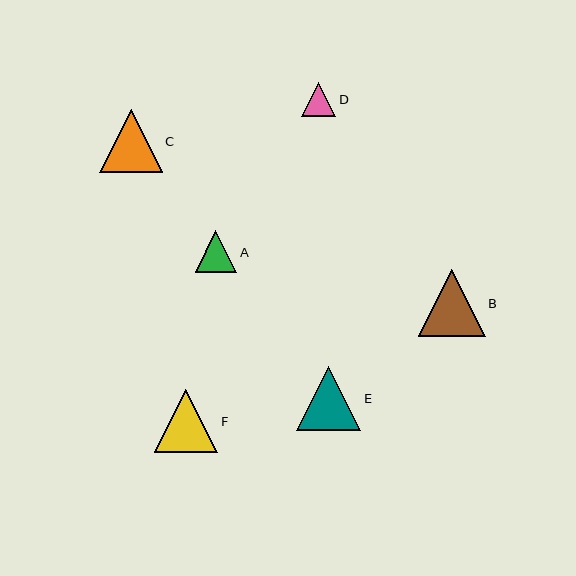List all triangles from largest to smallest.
From largest to smallest: B, E, F, C, A, D.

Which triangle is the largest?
Triangle B is the largest with a size of approximately 67 pixels.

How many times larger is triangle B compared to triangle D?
Triangle B is approximately 2.0 times the size of triangle D.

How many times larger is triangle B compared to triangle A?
Triangle B is approximately 1.6 times the size of triangle A.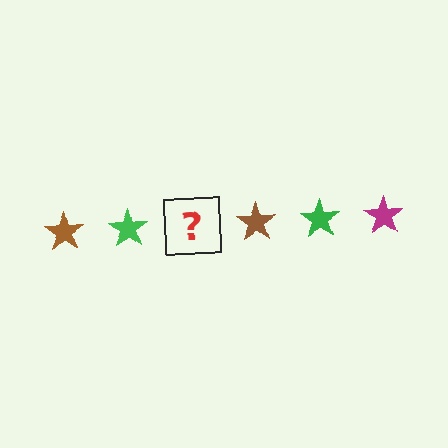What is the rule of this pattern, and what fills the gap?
The rule is that the pattern cycles through brown, green, magenta stars. The gap should be filled with a magenta star.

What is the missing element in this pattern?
The missing element is a magenta star.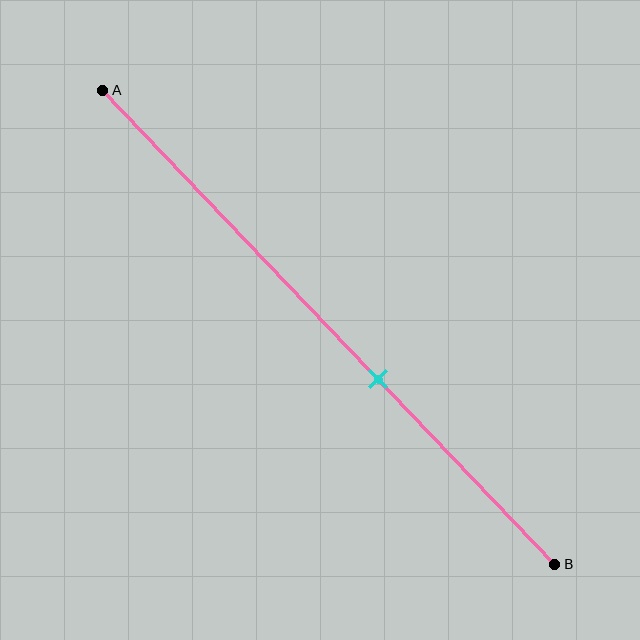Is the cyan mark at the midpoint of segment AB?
No, the mark is at about 60% from A, not at the 50% midpoint.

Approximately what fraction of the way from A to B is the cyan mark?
The cyan mark is approximately 60% of the way from A to B.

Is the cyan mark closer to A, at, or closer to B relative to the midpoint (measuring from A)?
The cyan mark is closer to point B than the midpoint of segment AB.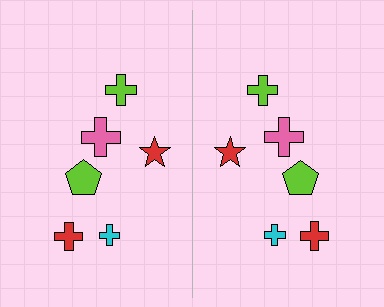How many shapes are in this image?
There are 12 shapes in this image.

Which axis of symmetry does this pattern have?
The pattern has a vertical axis of symmetry running through the center of the image.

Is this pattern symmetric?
Yes, this pattern has bilateral (reflection) symmetry.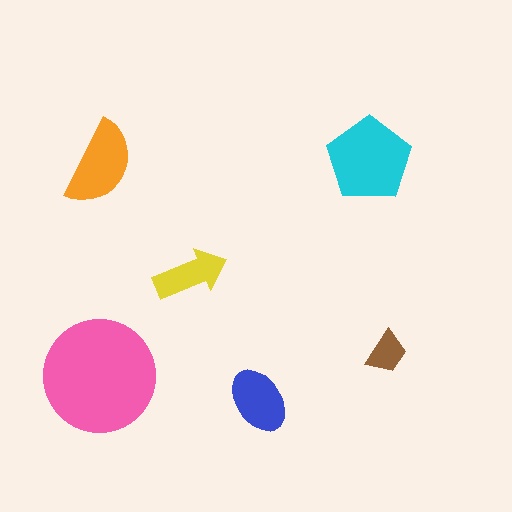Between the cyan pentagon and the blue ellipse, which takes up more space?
The cyan pentagon.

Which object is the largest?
The pink circle.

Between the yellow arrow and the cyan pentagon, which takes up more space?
The cyan pentagon.